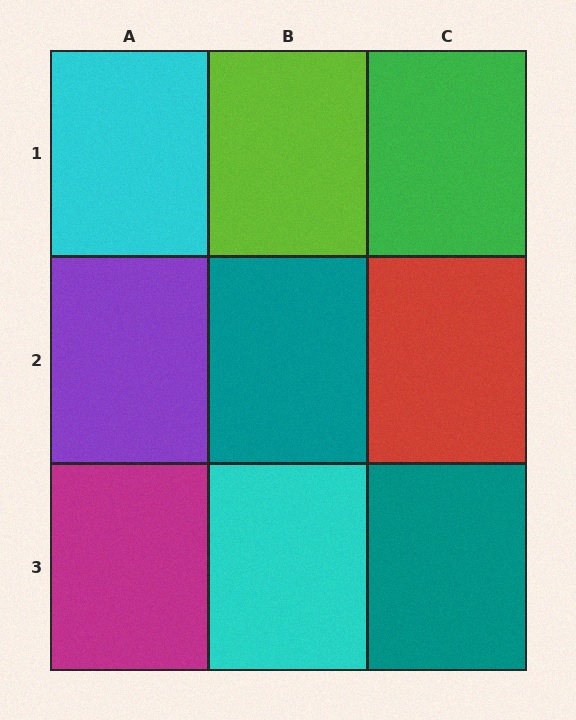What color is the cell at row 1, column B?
Lime.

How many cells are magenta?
1 cell is magenta.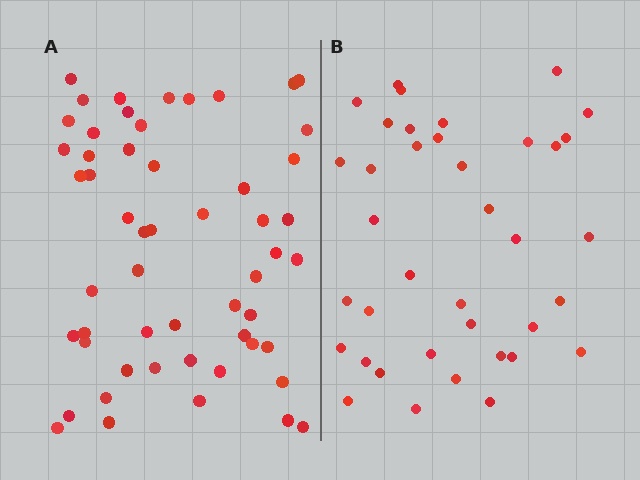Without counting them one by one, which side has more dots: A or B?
Region A (the left region) has more dots.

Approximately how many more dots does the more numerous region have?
Region A has approximately 15 more dots than region B.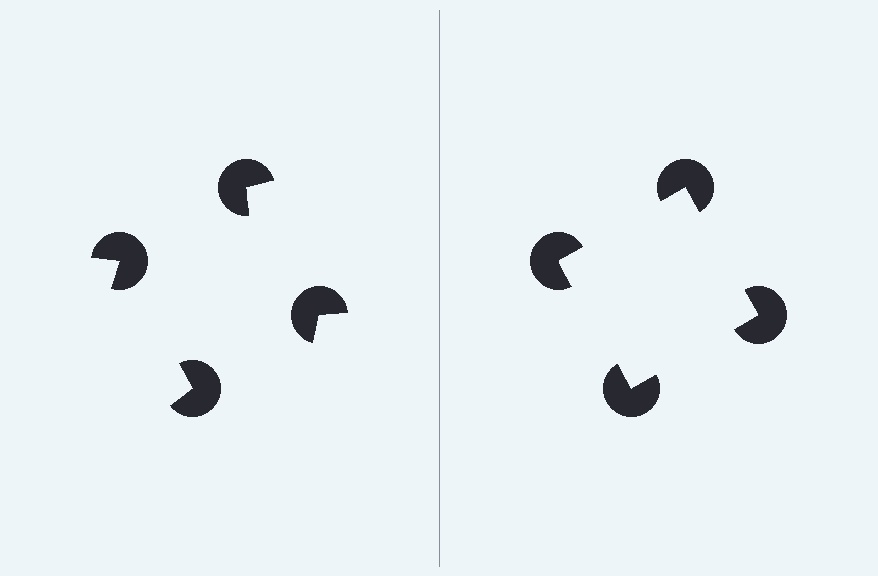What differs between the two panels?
The pac-man discs are positioned identically on both sides; only the wedge orientations differ. On the right they align to a square; on the left they are misaligned.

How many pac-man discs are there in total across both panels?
8 — 4 on each side.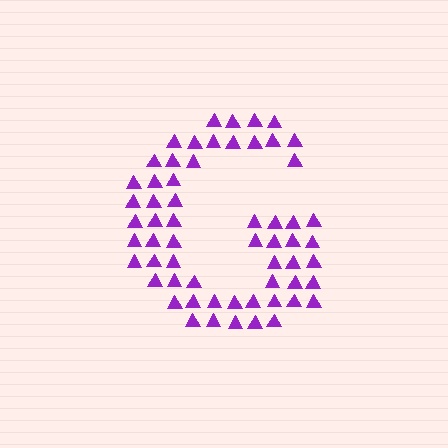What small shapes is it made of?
It is made of small triangles.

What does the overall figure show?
The overall figure shows the letter G.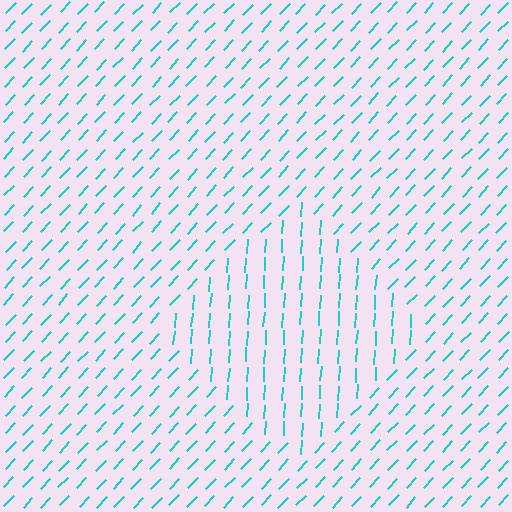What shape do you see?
I see a diamond.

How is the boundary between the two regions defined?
The boundary is defined purely by a change in line orientation (approximately 39 degrees difference). All lines are the same color and thickness.